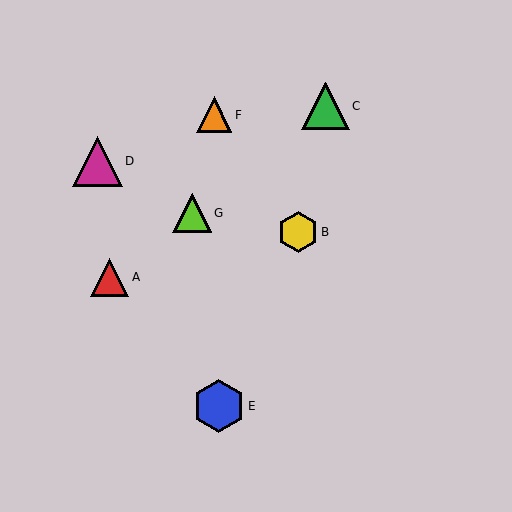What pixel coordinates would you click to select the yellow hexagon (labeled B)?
Click at (298, 232) to select the yellow hexagon B.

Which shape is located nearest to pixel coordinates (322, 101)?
The green triangle (labeled C) at (326, 106) is nearest to that location.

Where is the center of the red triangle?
The center of the red triangle is at (110, 277).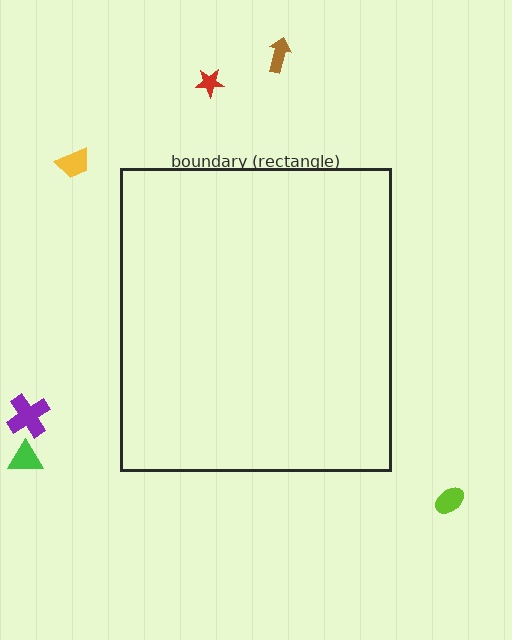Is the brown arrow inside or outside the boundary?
Outside.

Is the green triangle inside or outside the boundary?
Outside.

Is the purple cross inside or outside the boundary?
Outside.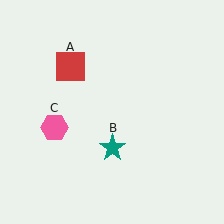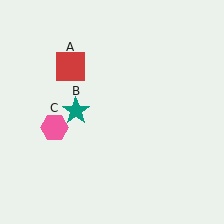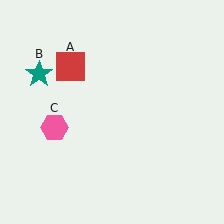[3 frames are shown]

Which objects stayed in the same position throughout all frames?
Red square (object A) and pink hexagon (object C) remained stationary.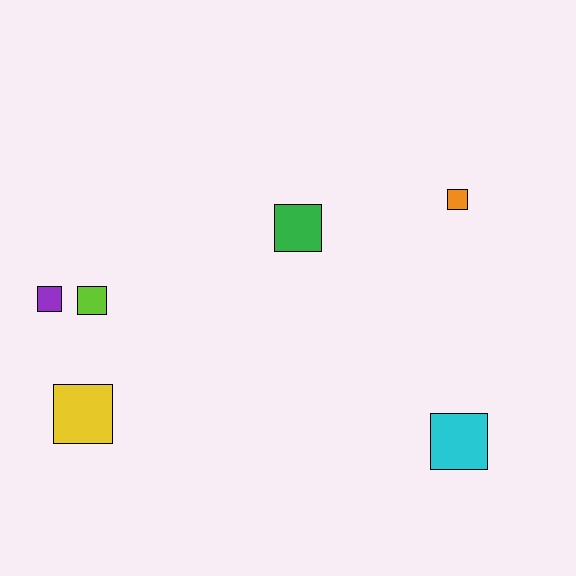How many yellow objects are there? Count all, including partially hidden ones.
There is 1 yellow object.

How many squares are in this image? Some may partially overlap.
There are 6 squares.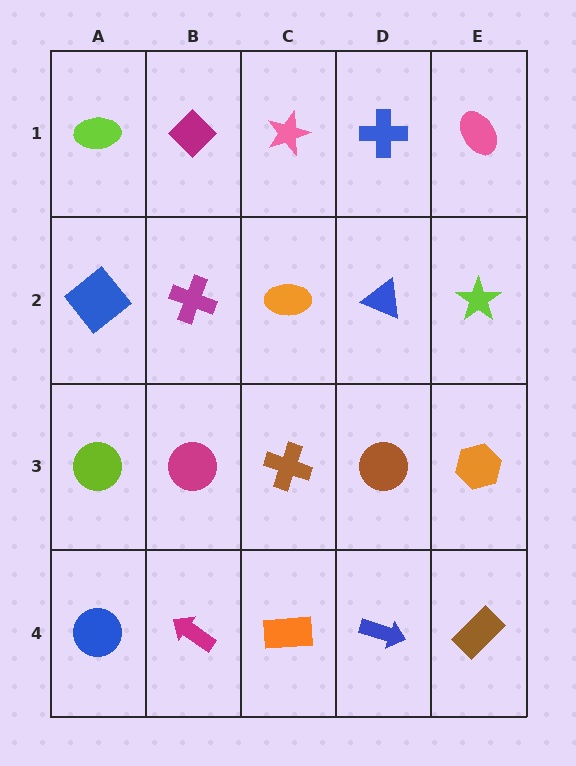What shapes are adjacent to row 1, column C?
An orange ellipse (row 2, column C), a magenta diamond (row 1, column B), a blue cross (row 1, column D).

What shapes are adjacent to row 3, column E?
A lime star (row 2, column E), a brown rectangle (row 4, column E), a brown circle (row 3, column D).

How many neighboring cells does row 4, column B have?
3.